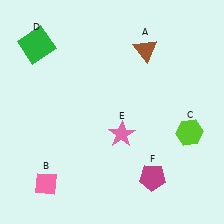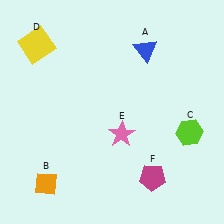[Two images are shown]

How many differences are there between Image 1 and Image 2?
There are 3 differences between the two images.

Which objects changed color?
A changed from brown to blue. B changed from pink to orange. D changed from green to yellow.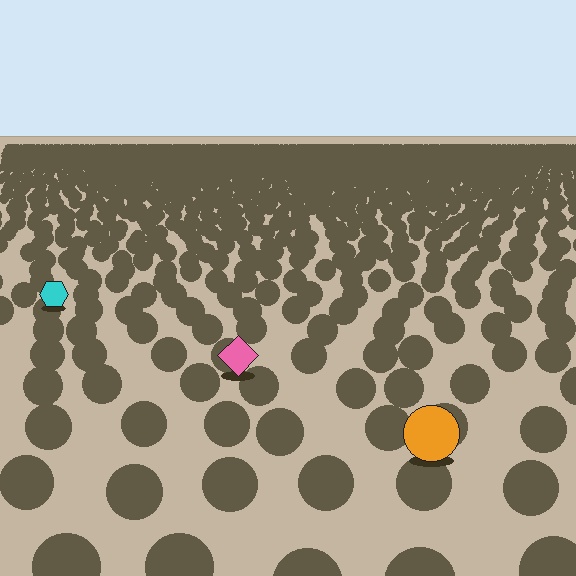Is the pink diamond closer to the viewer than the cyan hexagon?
Yes. The pink diamond is closer — you can tell from the texture gradient: the ground texture is coarser near it.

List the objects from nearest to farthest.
From nearest to farthest: the orange circle, the pink diamond, the cyan hexagon.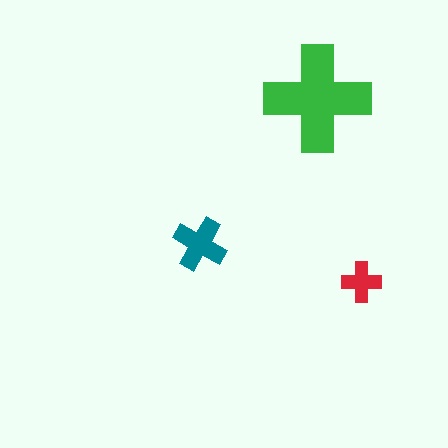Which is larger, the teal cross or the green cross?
The green one.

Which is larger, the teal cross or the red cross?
The teal one.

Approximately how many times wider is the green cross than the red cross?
About 2.5 times wider.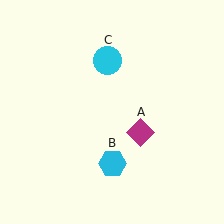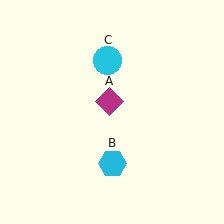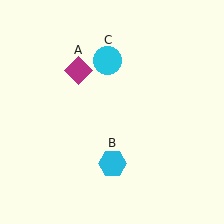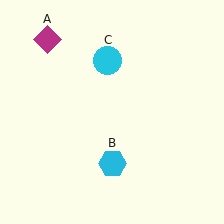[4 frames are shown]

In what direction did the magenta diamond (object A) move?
The magenta diamond (object A) moved up and to the left.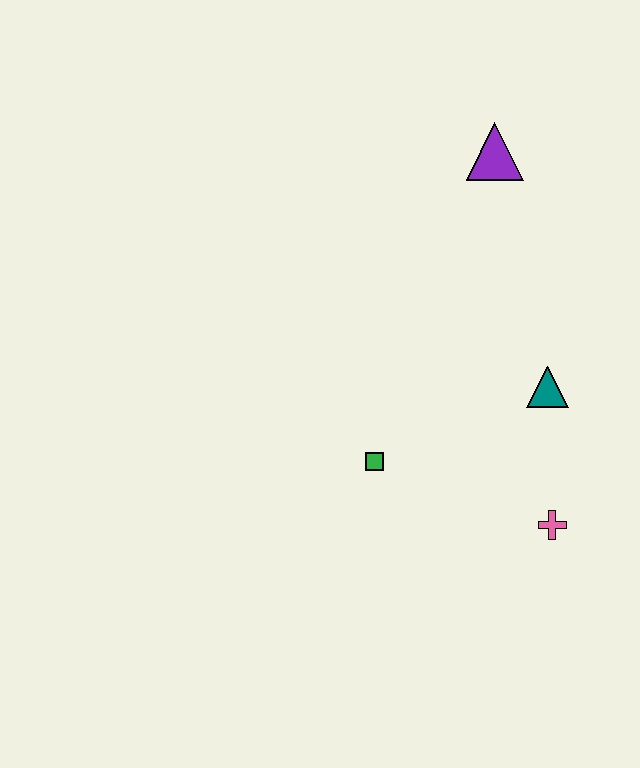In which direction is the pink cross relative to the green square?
The pink cross is to the right of the green square.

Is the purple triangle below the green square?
No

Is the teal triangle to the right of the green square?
Yes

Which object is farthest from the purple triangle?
The pink cross is farthest from the purple triangle.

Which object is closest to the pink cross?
The teal triangle is closest to the pink cross.